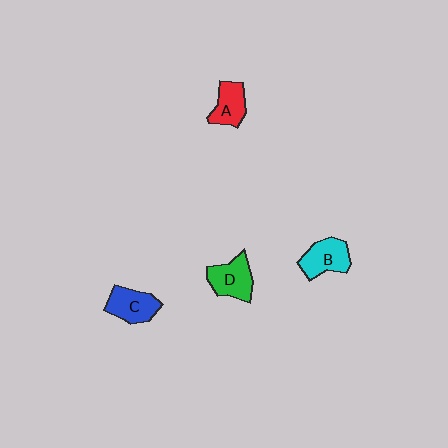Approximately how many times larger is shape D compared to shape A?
Approximately 1.2 times.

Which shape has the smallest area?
Shape A (red).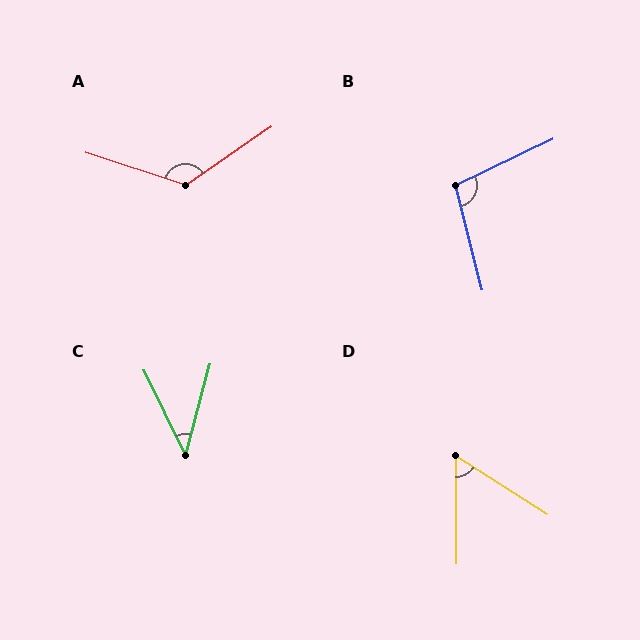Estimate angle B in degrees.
Approximately 102 degrees.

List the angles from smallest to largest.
C (41°), D (57°), B (102°), A (127°).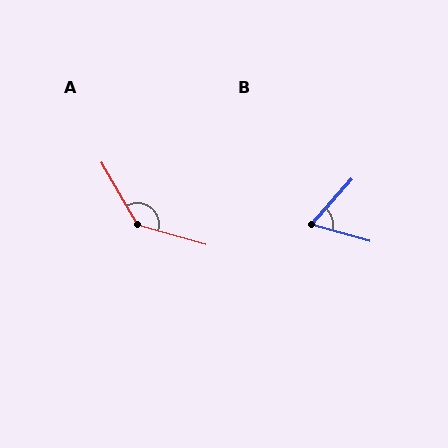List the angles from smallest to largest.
B (64°), A (136°).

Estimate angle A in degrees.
Approximately 136 degrees.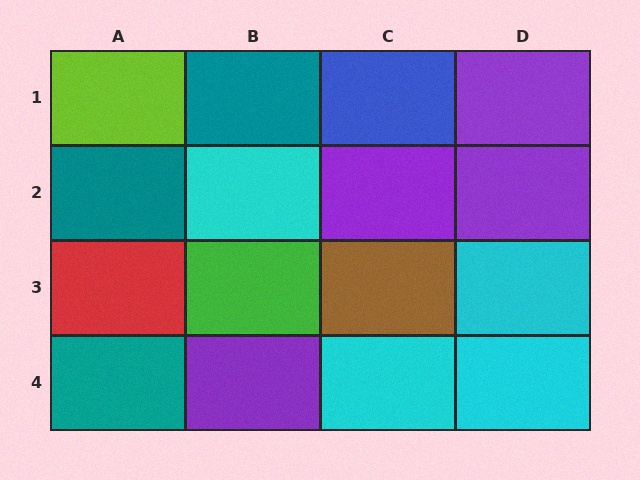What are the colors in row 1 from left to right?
Lime, teal, blue, purple.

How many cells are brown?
1 cell is brown.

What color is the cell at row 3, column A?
Red.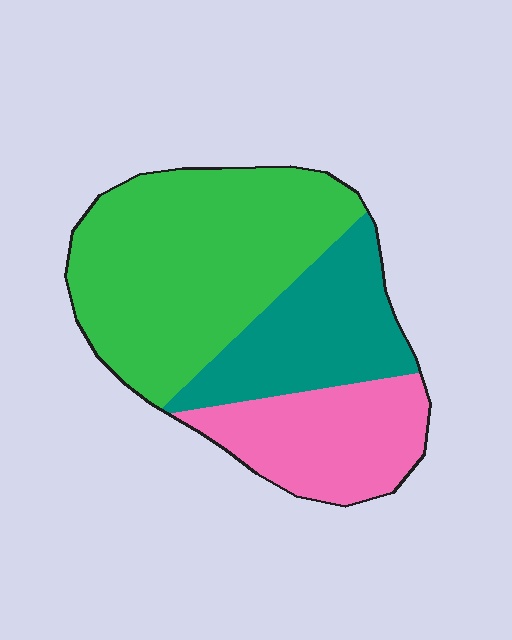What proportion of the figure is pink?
Pink takes up about one quarter (1/4) of the figure.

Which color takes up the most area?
Green, at roughly 50%.